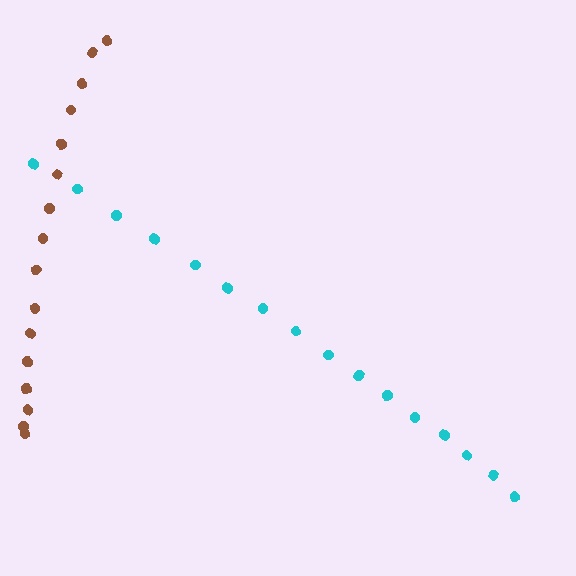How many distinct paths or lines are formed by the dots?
There are 2 distinct paths.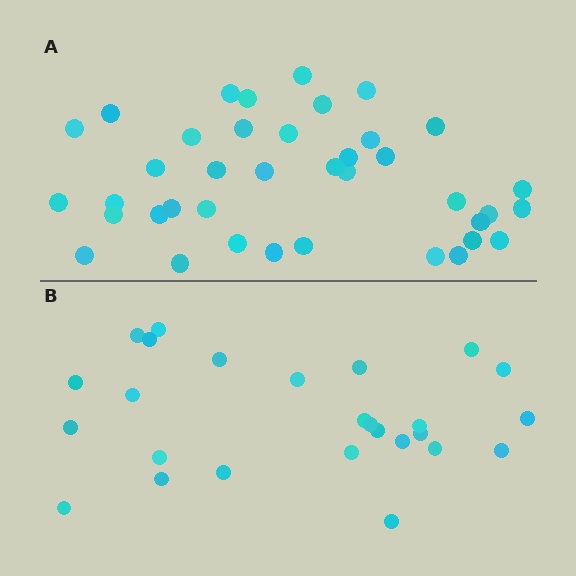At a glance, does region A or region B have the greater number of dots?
Region A (the top region) has more dots.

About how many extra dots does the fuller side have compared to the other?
Region A has approximately 15 more dots than region B.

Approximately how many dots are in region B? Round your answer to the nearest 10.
About 30 dots. (The exact count is 26, which rounds to 30.)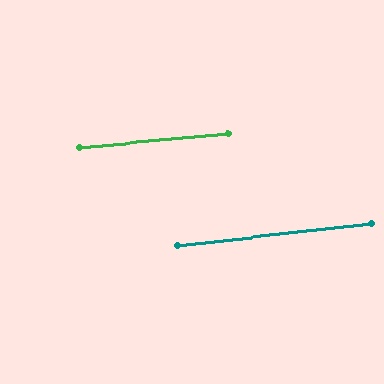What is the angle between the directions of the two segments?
Approximately 1 degree.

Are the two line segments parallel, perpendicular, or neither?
Parallel — their directions differ by only 1.2°.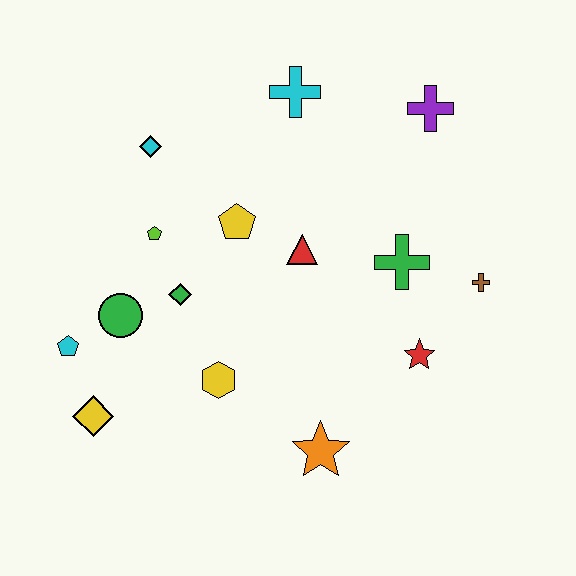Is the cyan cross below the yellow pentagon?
No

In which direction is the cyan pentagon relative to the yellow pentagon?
The cyan pentagon is to the left of the yellow pentagon.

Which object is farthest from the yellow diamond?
The purple cross is farthest from the yellow diamond.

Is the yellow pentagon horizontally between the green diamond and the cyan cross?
Yes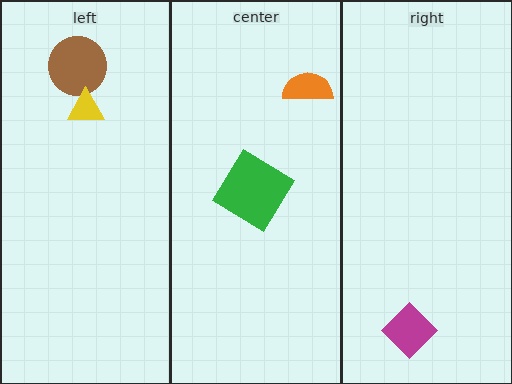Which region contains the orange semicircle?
The center region.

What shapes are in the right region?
The magenta diamond.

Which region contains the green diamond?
The center region.